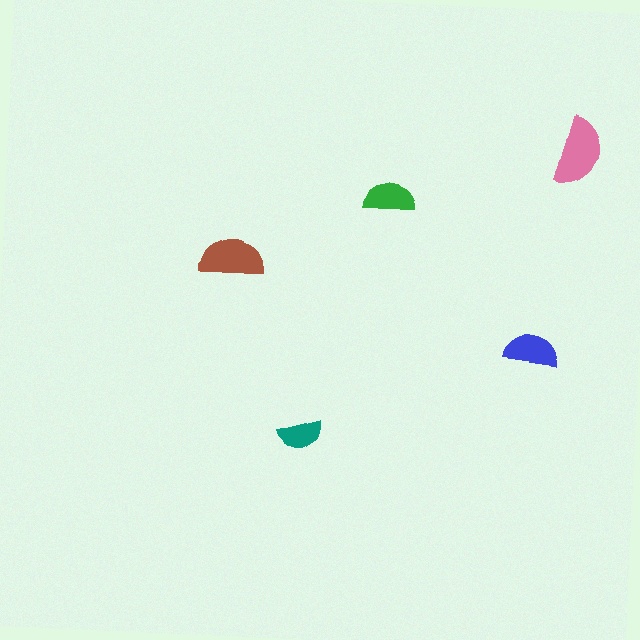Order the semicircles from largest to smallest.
the pink one, the brown one, the blue one, the green one, the teal one.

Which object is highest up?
The pink semicircle is topmost.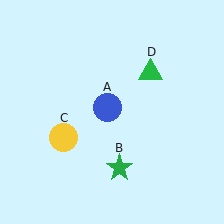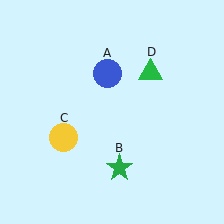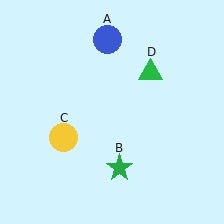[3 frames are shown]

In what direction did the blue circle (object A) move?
The blue circle (object A) moved up.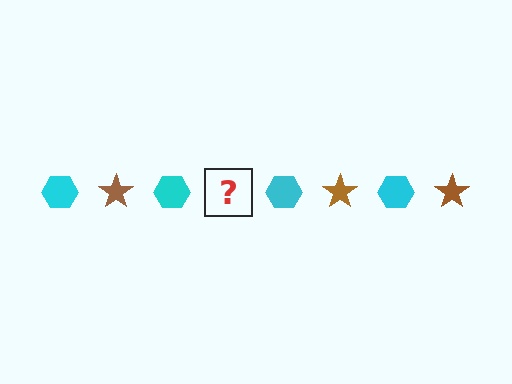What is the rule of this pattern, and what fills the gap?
The rule is that the pattern alternates between cyan hexagon and brown star. The gap should be filled with a brown star.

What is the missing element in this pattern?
The missing element is a brown star.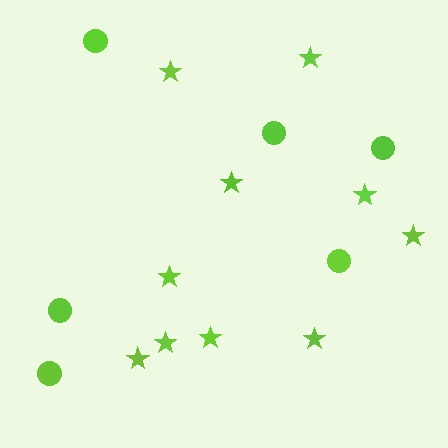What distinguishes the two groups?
There are 2 groups: one group of circles (6) and one group of stars (10).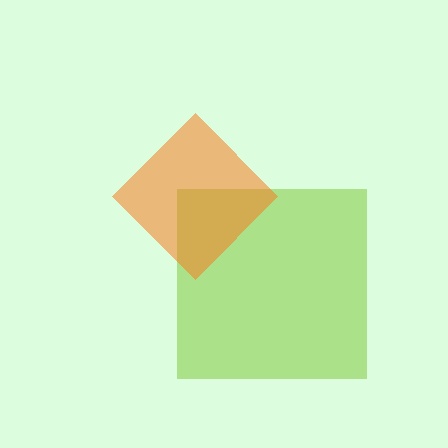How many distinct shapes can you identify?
There are 2 distinct shapes: a lime square, an orange diamond.